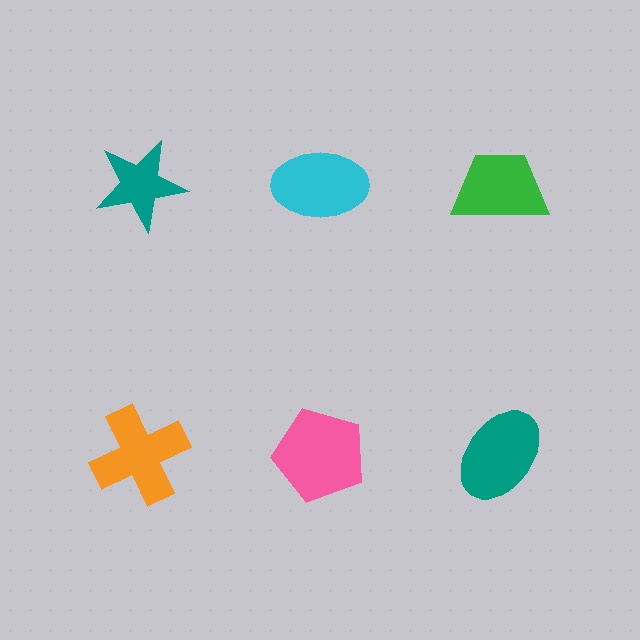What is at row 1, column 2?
A cyan ellipse.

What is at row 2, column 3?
A teal ellipse.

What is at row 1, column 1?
A teal star.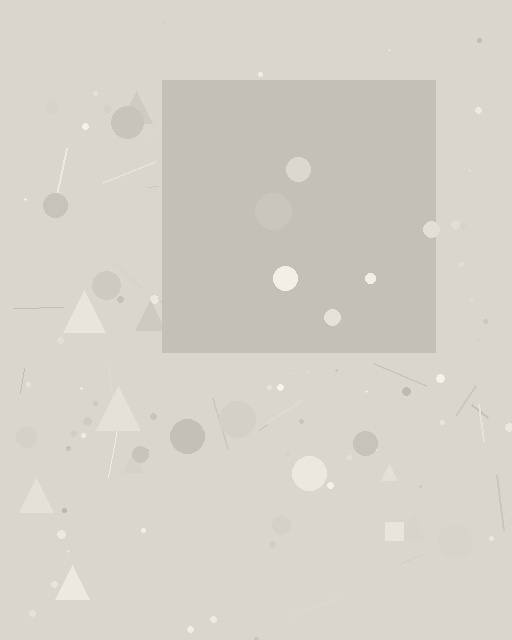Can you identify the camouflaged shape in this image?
The camouflaged shape is a square.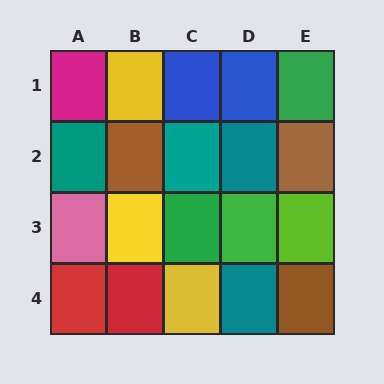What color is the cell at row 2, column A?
Teal.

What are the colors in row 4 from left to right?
Red, red, yellow, teal, brown.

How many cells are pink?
1 cell is pink.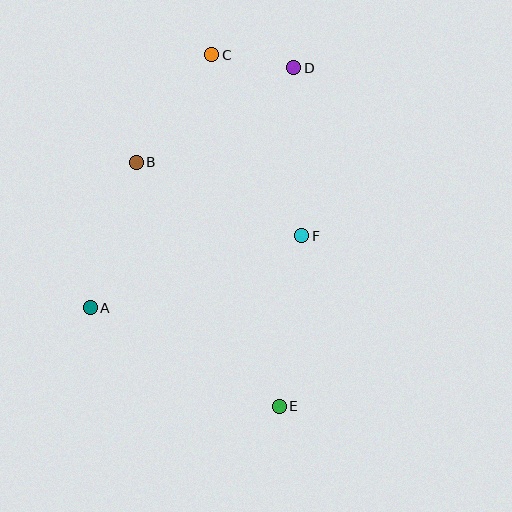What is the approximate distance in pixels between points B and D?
The distance between B and D is approximately 183 pixels.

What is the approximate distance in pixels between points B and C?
The distance between B and C is approximately 132 pixels.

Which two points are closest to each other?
Points C and D are closest to each other.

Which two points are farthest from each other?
Points C and E are farthest from each other.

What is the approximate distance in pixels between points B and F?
The distance between B and F is approximately 181 pixels.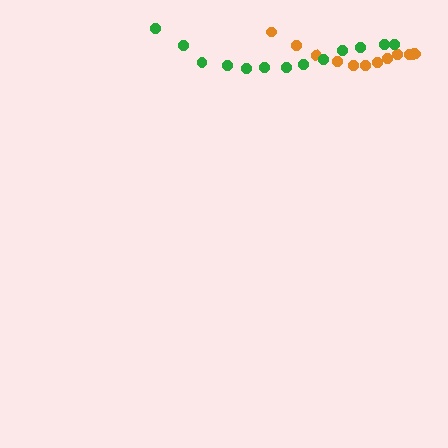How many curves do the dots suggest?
There are 2 distinct paths.